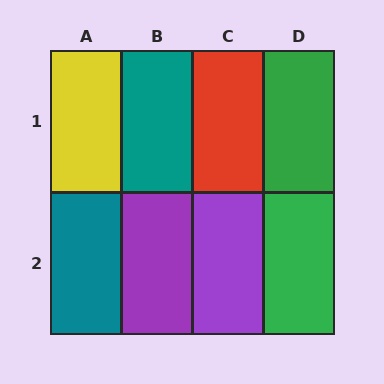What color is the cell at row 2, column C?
Purple.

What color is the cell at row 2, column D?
Green.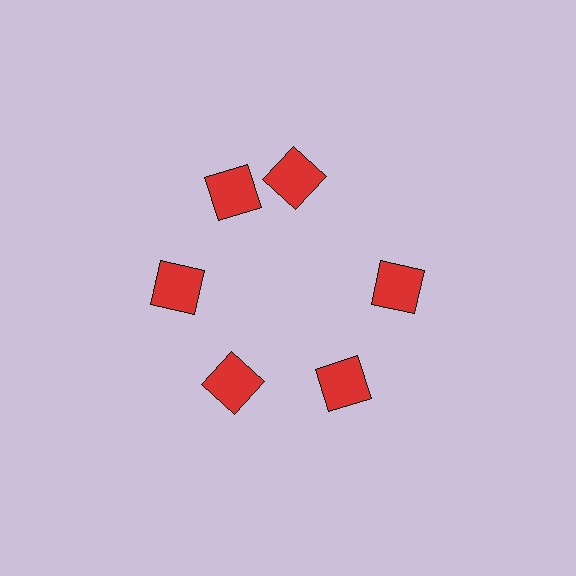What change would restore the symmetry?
The symmetry would be restored by rotating it back into even spacing with its neighbors so that all 6 squares sit at equal angles and equal distance from the center.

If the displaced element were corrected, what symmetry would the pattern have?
It would have 6-fold rotational symmetry — the pattern would map onto itself every 60 degrees.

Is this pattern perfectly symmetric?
No. The 6 red squares are arranged in a ring, but one element near the 1 o'clock position is rotated out of alignment along the ring, breaking the 6-fold rotational symmetry.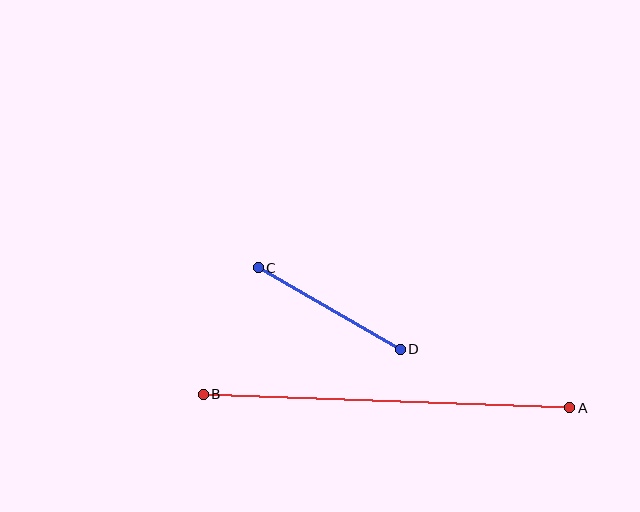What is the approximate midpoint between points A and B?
The midpoint is at approximately (387, 401) pixels.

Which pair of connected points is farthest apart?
Points A and B are farthest apart.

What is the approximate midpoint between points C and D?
The midpoint is at approximately (329, 309) pixels.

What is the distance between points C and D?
The distance is approximately 164 pixels.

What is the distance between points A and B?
The distance is approximately 367 pixels.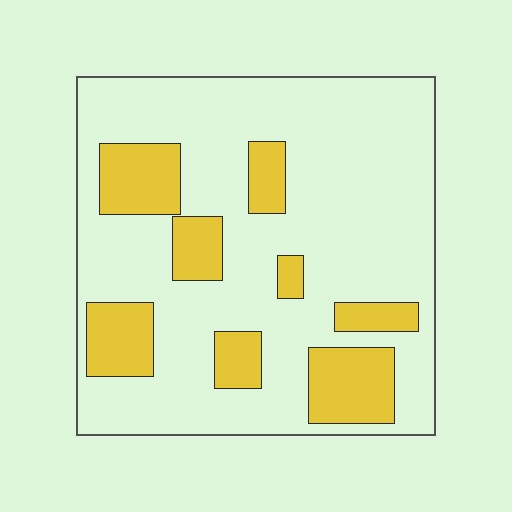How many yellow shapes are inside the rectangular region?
8.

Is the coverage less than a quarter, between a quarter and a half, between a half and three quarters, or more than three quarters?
Less than a quarter.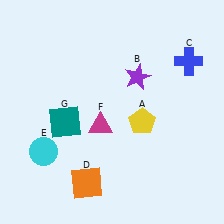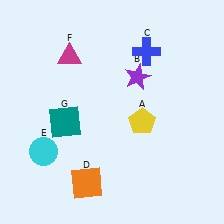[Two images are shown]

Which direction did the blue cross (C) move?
The blue cross (C) moved left.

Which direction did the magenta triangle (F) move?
The magenta triangle (F) moved up.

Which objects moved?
The objects that moved are: the blue cross (C), the magenta triangle (F).